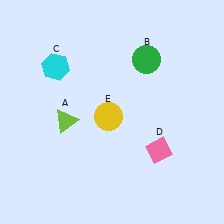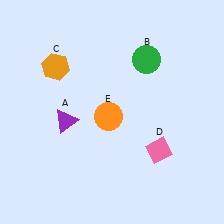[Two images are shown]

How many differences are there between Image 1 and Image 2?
There are 3 differences between the two images.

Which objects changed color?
A changed from lime to purple. C changed from cyan to orange. E changed from yellow to orange.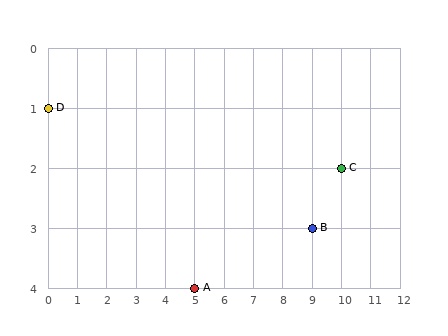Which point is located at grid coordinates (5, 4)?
Point A is at (5, 4).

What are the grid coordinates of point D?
Point D is at grid coordinates (0, 1).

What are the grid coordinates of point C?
Point C is at grid coordinates (10, 2).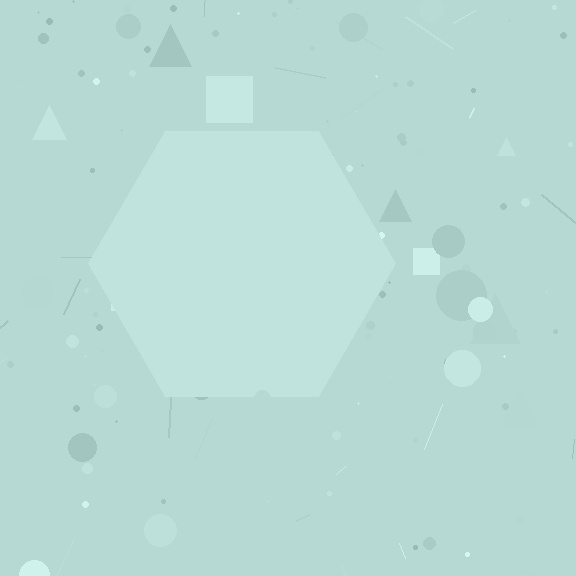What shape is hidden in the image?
A hexagon is hidden in the image.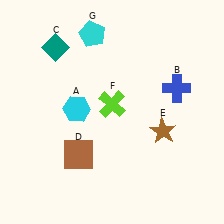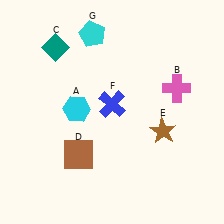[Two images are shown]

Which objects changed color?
B changed from blue to pink. F changed from lime to blue.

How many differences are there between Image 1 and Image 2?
There are 2 differences between the two images.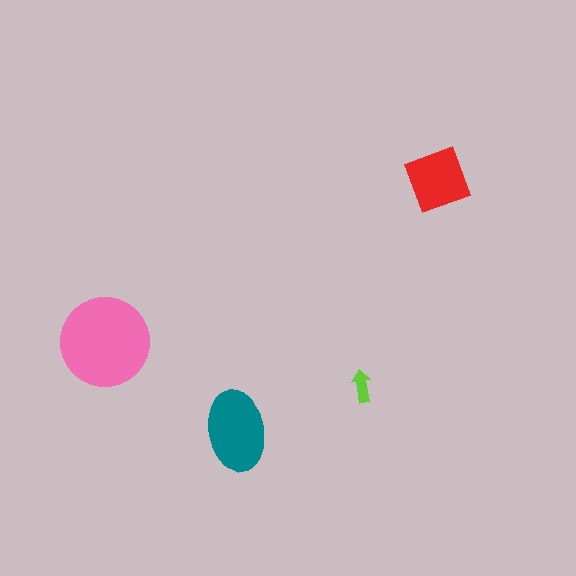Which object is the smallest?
The lime arrow.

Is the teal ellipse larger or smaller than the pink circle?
Smaller.